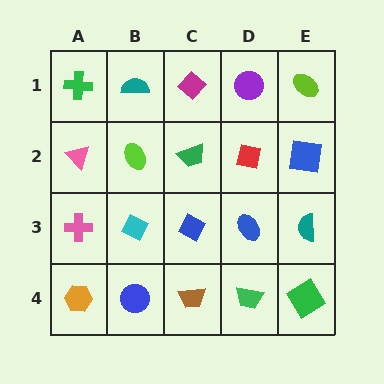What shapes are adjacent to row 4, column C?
A blue diamond (row 3, column C), a blue circle (row 4, column B), a green trapezoid (row 4, column D).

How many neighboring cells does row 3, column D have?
4.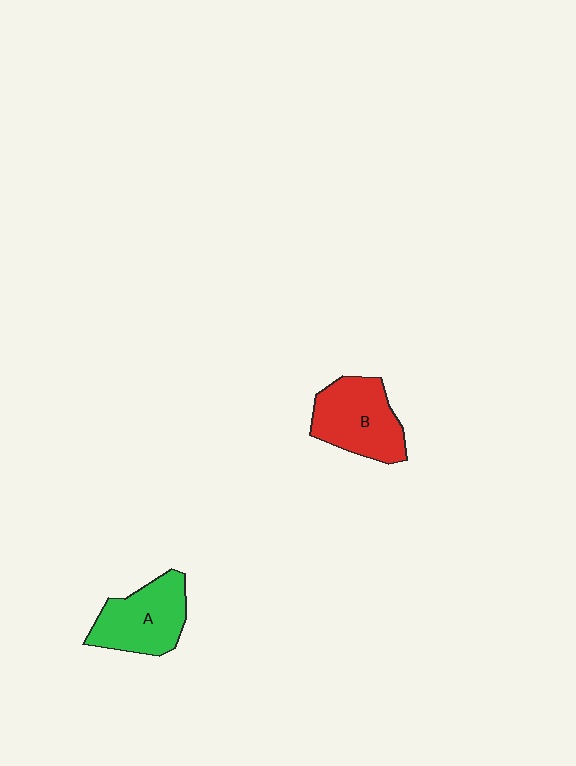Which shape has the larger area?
Shape B (red).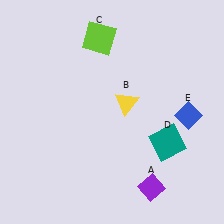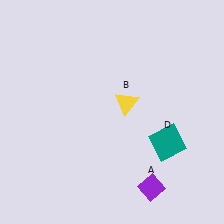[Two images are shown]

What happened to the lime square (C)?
The lime square (C) was removed in Image 2. It was in the top-left area of Image 1.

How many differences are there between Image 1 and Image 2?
There are 2 differences between the two images.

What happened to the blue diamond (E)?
The blue diamond (E) was removed in Image 2. It was in the bottom-right area of Image 1.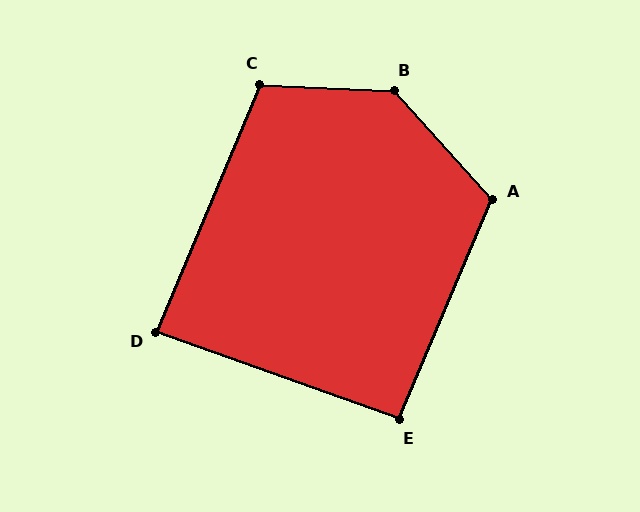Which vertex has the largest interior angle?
B, at approximately 134 degrees.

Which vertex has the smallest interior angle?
D, at approximately 87 degrees.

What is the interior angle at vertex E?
Approximately 93 degrees (approximately right).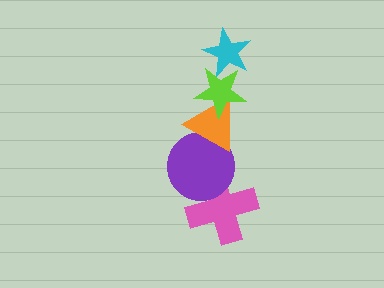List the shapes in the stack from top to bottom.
From top to bottom: the cyan star, the lime star, the orange triangle, the purple circle, the pink cross.